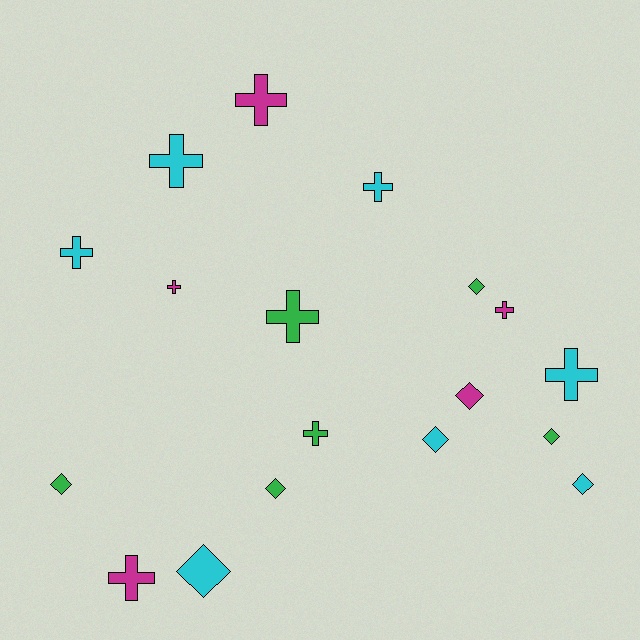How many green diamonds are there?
There are 4 green diamonds.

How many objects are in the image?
There are 18 objects.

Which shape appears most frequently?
Cross, with 10 objects.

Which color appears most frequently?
Cyan, with 7 objects.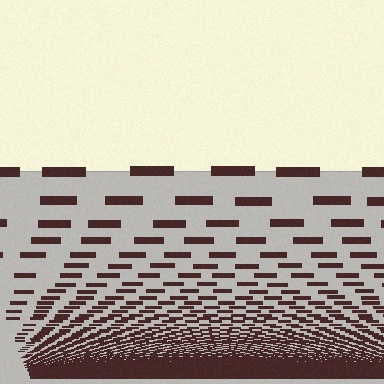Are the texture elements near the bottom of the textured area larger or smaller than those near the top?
Smaller. The gradient is inverted — elements near the bottom are smaller and denser.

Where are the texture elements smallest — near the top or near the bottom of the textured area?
Near the bottom.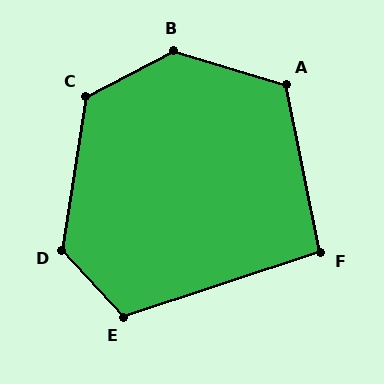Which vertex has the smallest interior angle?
F, at approximately 96 degrees.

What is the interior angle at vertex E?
Approximately 115 degrees (obtuse).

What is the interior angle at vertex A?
Approximately 119 degrees (obtuse).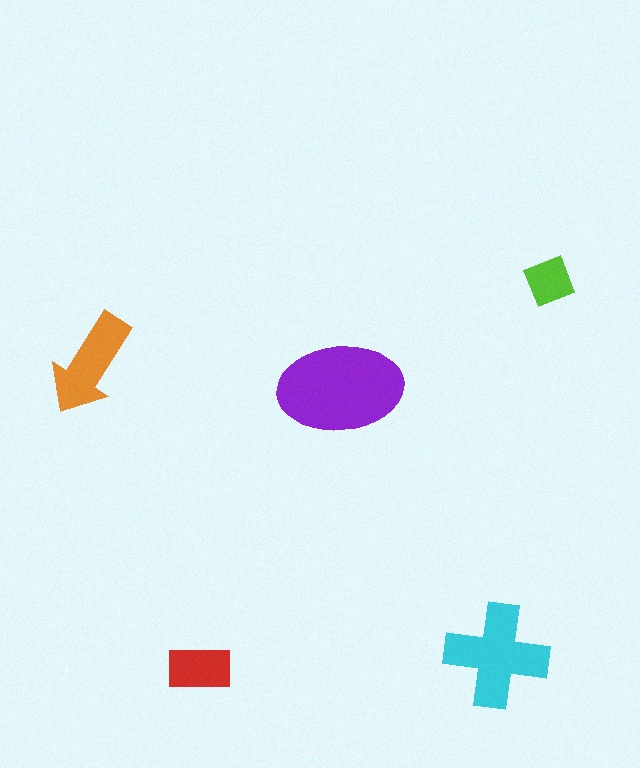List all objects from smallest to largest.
The lime square, the red rectangle, the orange arrow, the cyan cross, the purple ellipse.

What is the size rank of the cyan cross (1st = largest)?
2nd.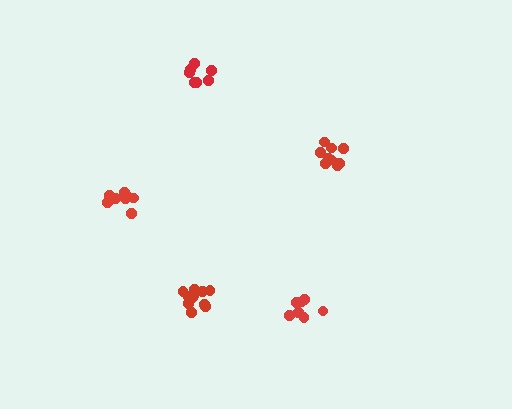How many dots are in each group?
Group 1: 7 dots, Group 2: 9 dots, Group 3: 13 dots, Group 4: 9 dots, Group 5: 7 dots (45 total).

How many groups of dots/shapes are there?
There are 5 groups.